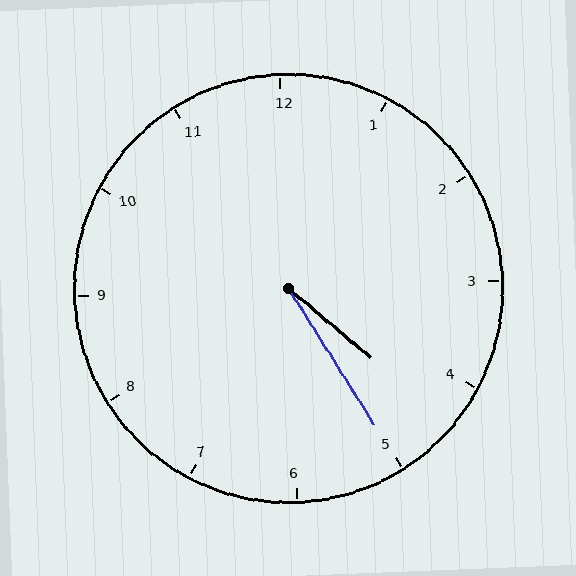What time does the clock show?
4:25.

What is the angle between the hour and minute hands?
Approximately 18 degrees.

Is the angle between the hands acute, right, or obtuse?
It is acute.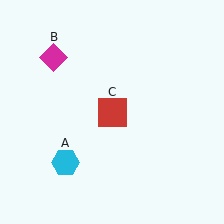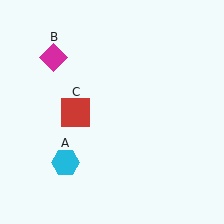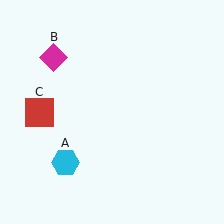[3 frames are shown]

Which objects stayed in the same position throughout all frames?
Cyan hexagon (object A) and magenta diamond (object B) remained stationary.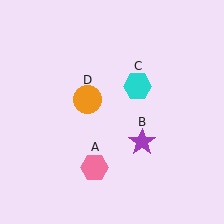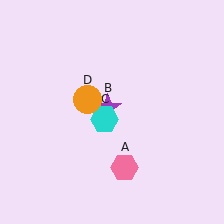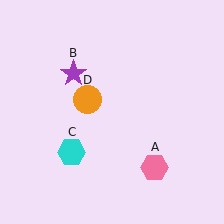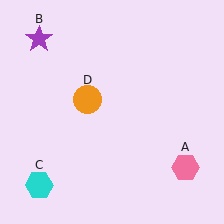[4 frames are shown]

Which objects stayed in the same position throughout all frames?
Orange circle (object D) remained stationary.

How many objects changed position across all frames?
3 objects changed position: pink hexagon (object A), purple star (object B), cyan hexagon (object C).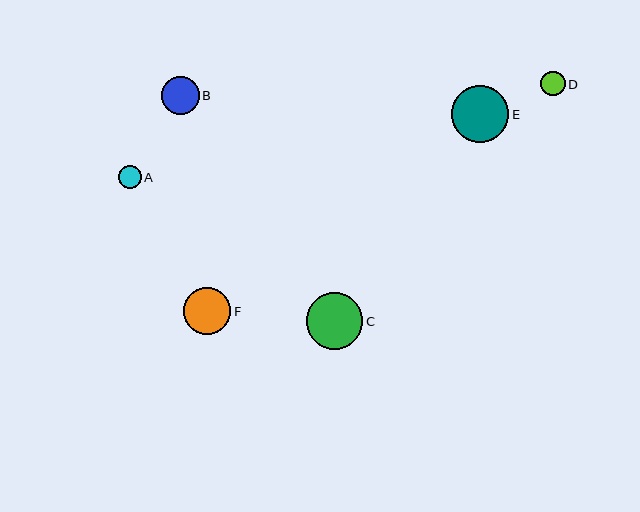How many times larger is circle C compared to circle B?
Circle C is approximately 1.5 times the size of circle B.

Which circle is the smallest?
Circle A is the smallest with a size of approximately 23 pixels.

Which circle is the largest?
Circle E is the largest with a size of approximately 57 pixels.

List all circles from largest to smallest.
From largest to smallest: E, C, F, B, D, A.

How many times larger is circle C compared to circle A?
Circle C is approximately 2.5 times the size of circle A.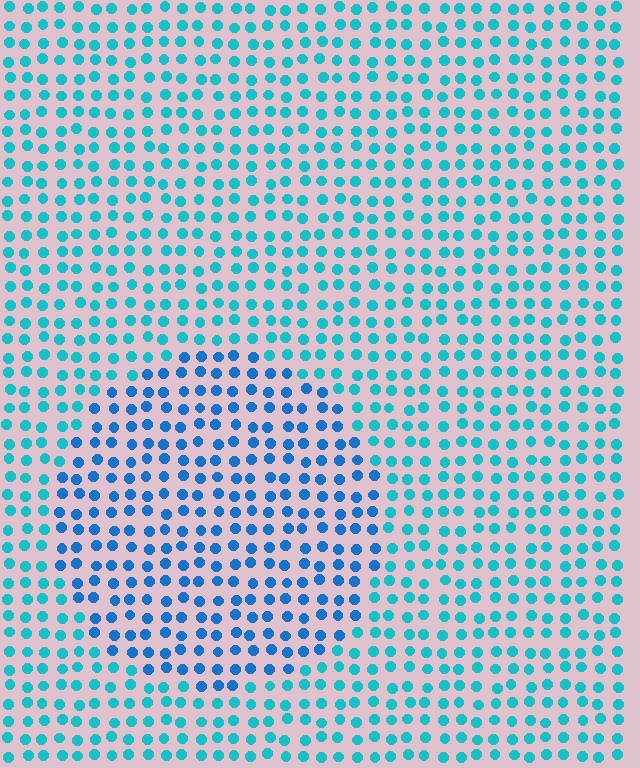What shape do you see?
I see a circle.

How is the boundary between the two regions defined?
The boundary is defined purely by a slight shift in hue (about 27 degrees). Spacing, size, and orientation are identical on both sides.